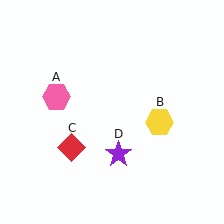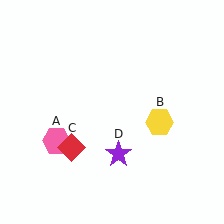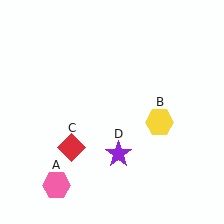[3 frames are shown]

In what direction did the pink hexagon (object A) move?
The pink hexagon (object A) moved down.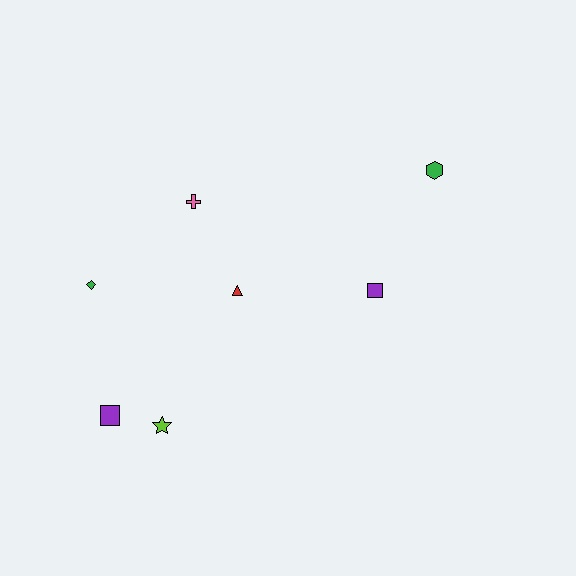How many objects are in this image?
There are 7 objects.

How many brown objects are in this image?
There are no brown objects.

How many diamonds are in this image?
There is 1 diamond.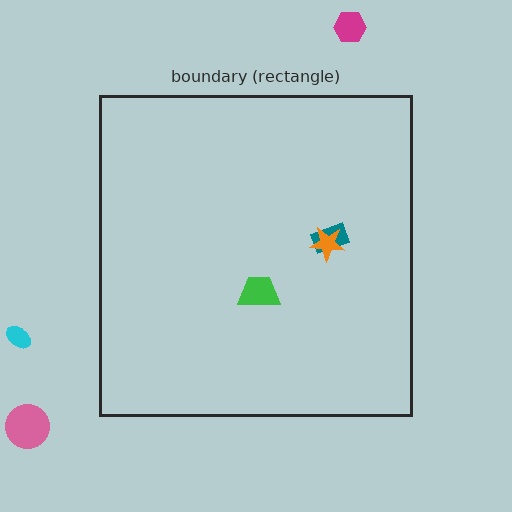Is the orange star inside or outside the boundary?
Inside.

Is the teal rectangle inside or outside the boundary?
Inside.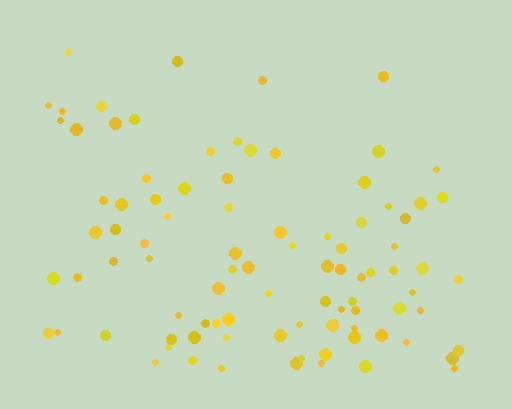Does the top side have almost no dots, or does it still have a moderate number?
Still a moderate number, just noticeably fewer than the bottom.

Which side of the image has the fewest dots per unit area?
The top.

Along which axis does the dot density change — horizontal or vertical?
Vertical.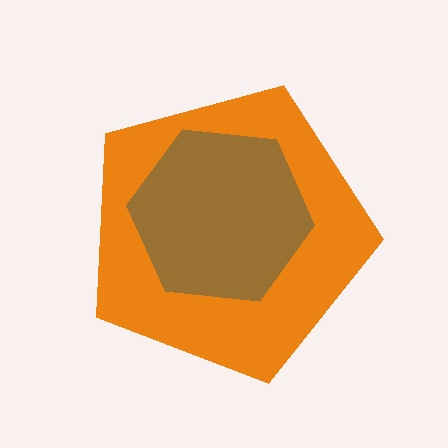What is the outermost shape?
The orange pentagon.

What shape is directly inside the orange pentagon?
The brown hexagon.